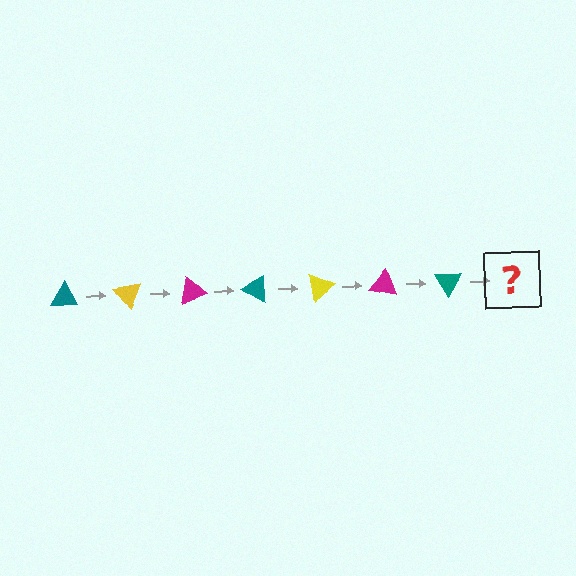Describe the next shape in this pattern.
It should be a yellow triangle, rotated 350 degrees from the start.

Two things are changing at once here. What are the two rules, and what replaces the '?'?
The two rules are that it rotates 50 degrees each step and the color cycles through teal, yellow, and magenta. The '?' should be a yellow triangle, rotated 350 degrees from the start.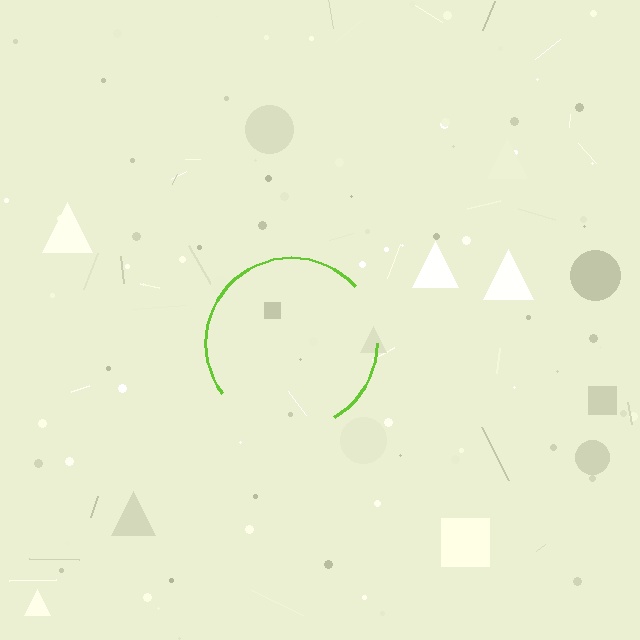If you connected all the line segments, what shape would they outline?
They would outline a circle.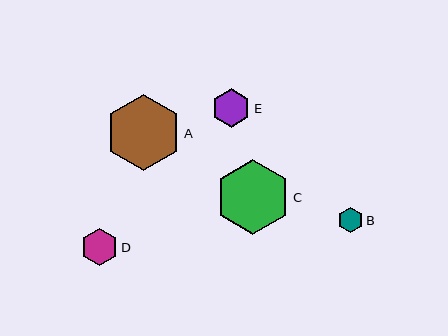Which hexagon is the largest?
Hexagon A is the largest with a size of approximately 76 pixels.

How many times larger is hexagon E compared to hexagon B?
Hexagon E is approximately 1.5 times the size of hexagon B.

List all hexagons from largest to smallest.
From largest to smallest: A, C, E, D, B.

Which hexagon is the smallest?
Hexagon B is the smallest with a size of approximately 25 pixels.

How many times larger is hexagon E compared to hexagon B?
Hexagon E is approximately 1.5 times the size of hexagon B.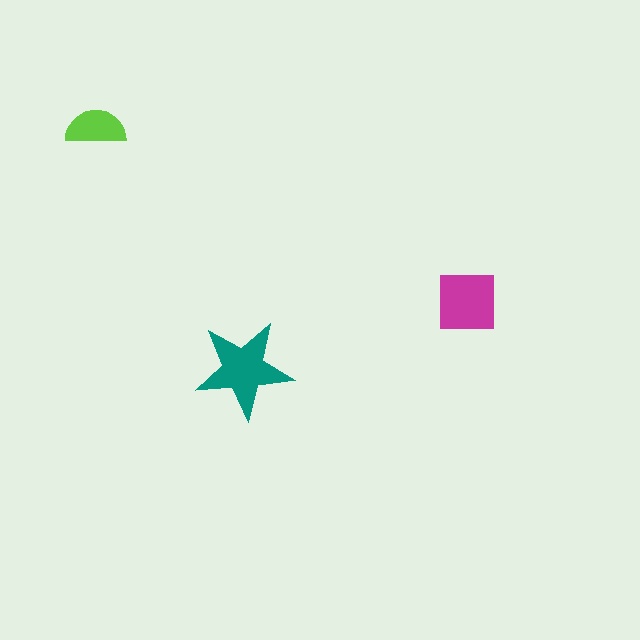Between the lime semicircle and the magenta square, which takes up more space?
The magenta square.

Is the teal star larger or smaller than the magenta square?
Larger.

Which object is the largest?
The teal star.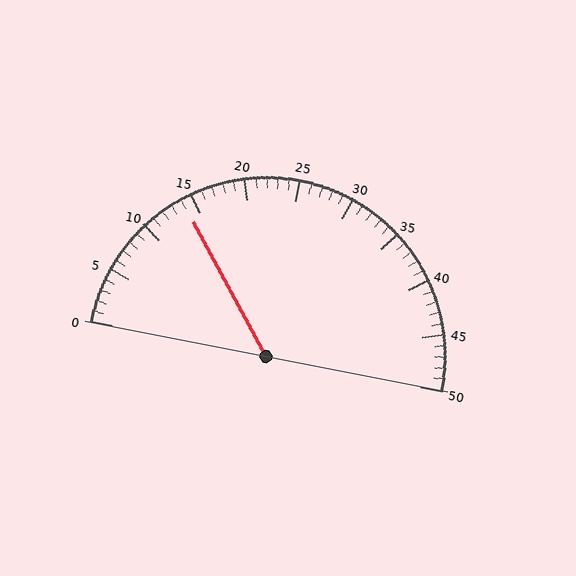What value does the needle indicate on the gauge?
The needle indicates approximately 14.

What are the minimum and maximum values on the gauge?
The gauge ranges from 0 to 50.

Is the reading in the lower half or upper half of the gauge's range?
The reading is in the lower half of the range (0 to 50).